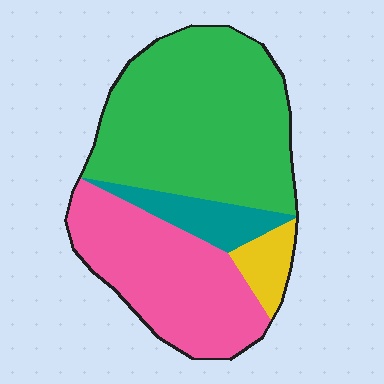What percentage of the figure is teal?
Teal takes up less than a quarter of the figure.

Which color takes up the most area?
Green, at roughly 50%.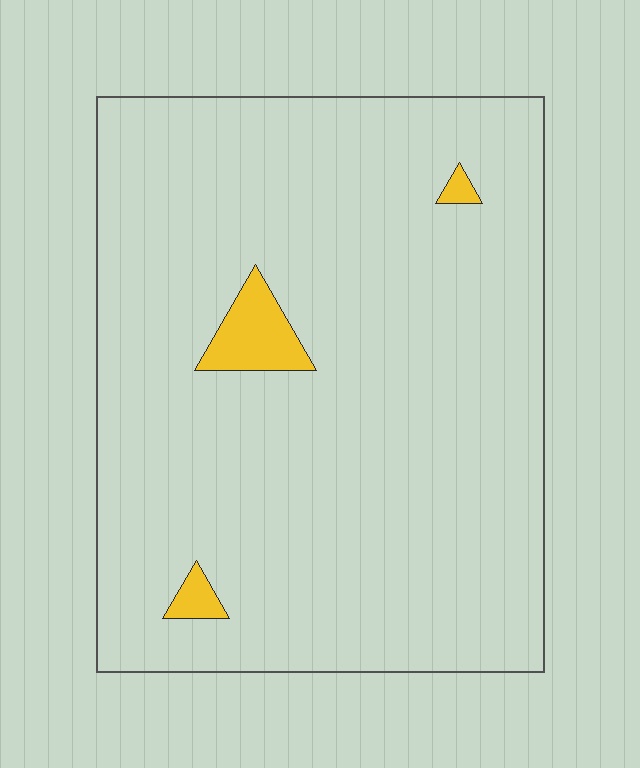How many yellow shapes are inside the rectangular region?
3.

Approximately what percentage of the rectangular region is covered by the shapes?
Approximately 5%.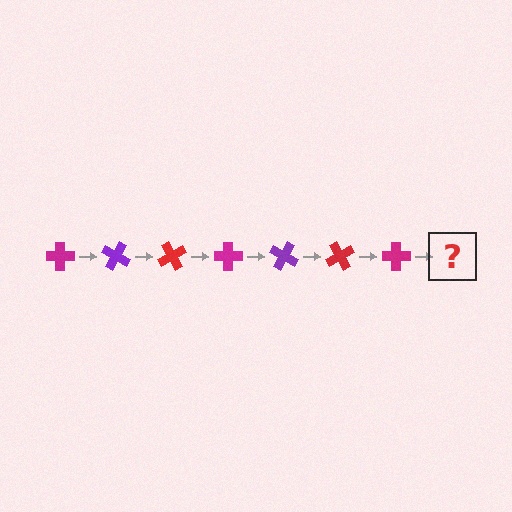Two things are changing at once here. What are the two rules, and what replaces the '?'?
The two rules are that it rotates 30 degrees each step and the color cycles through magenta, purple, and red. The '?' should be a purple cross, rotated 210 degrees from the start.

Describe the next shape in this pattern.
It should be a purple cross, rotated 210 degrees from the start.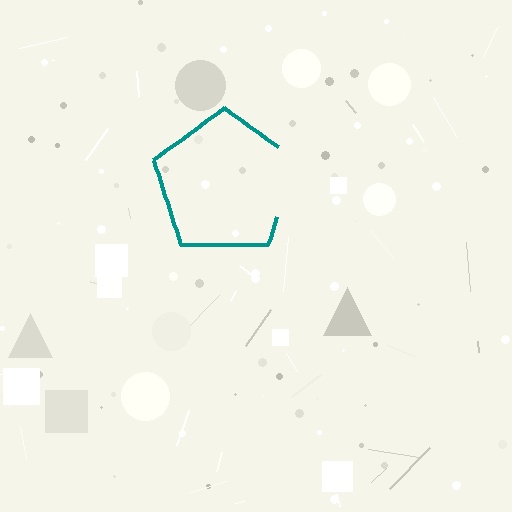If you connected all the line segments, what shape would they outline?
They would outline a pentagon.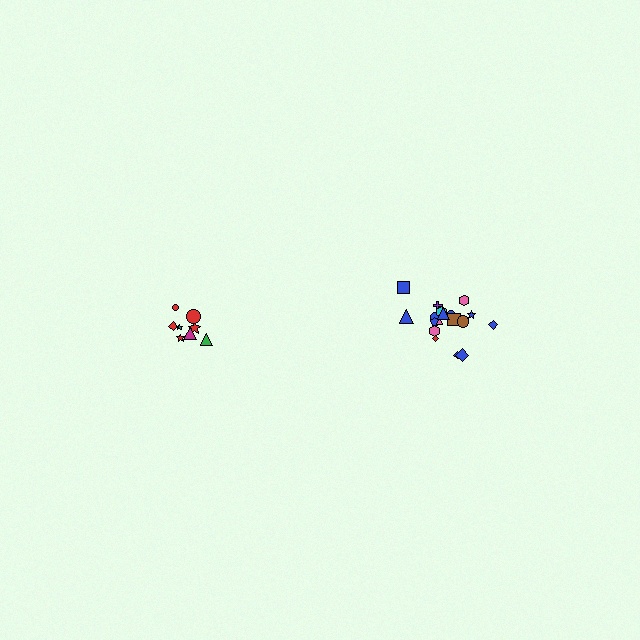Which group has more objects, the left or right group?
The right group.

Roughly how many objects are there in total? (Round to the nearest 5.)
Roughly 25 objects in total.